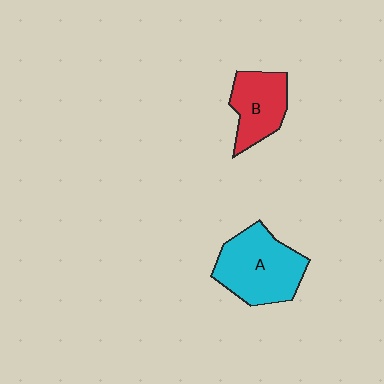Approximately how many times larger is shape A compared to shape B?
Approximately 1.5 times.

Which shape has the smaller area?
Shape B (red).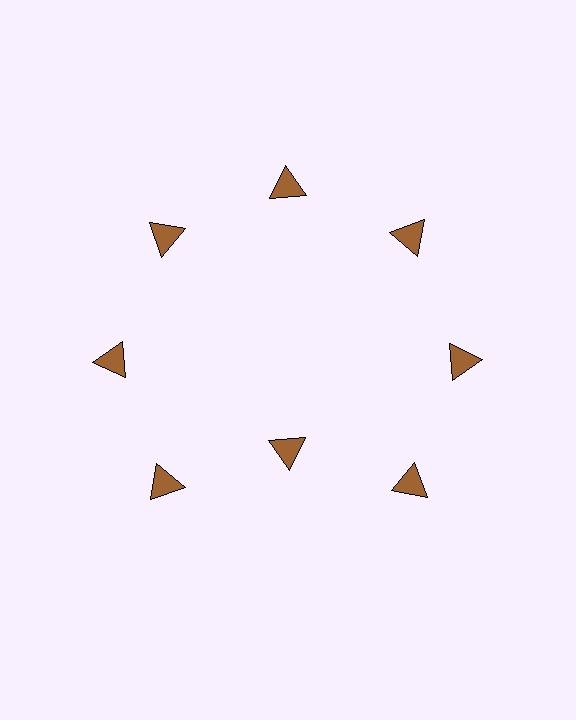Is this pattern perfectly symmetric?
No. The 8 brown triangles are arranged in a ring, but one element near the 6 o'clock position is pulled inward toward the center, breaking the 8-fold rotational symmetry.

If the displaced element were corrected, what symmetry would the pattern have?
It would have 8-fold rotational symmetry — the pattern would map onto itself every 45 degrees.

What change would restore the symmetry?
The symmetry would be restored by moving it outward, back onto the ring so that all 8 triangles sit at equal angles and equal distance from the center.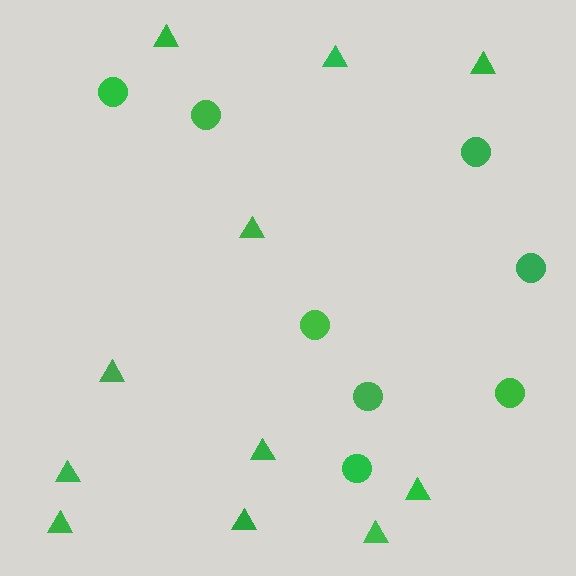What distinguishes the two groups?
There are 2 groups: one group of triangles (11) and one group of circles (8).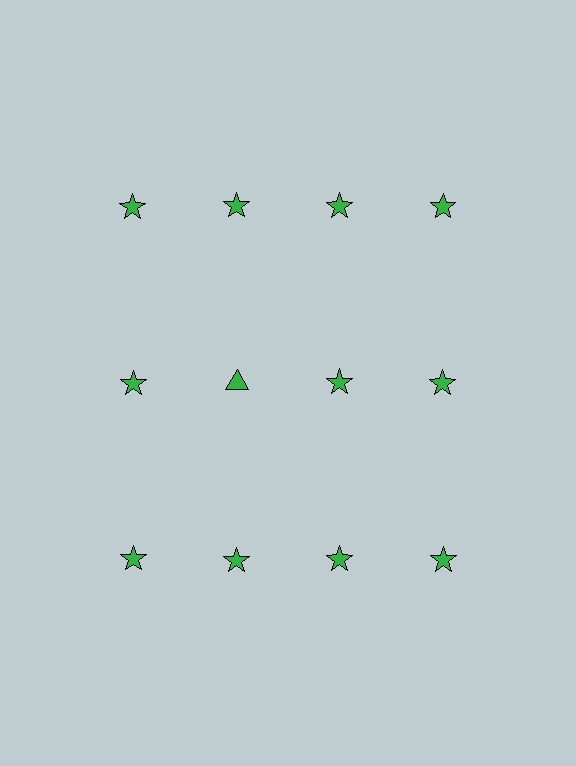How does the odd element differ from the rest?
It has a different shape: triangle instead of star.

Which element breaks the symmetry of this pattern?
The green triangle in the second row, second from left column breaks the symmetry. All other shapes are green stars.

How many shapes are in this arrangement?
There are 12 shapes arranged in a grid pattern.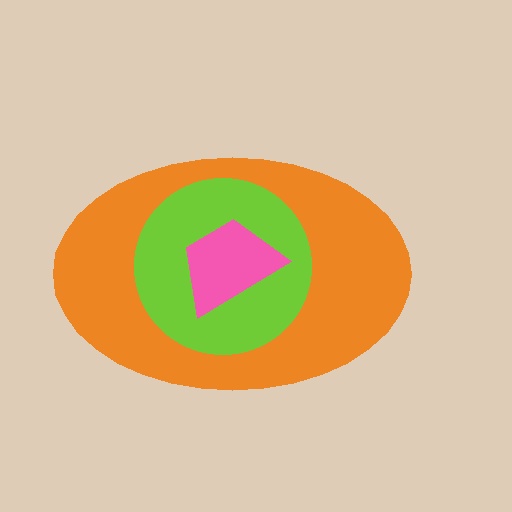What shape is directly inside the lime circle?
The pink trapezoid.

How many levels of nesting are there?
3.